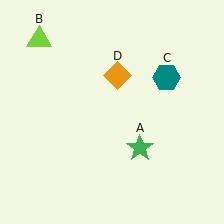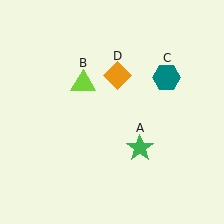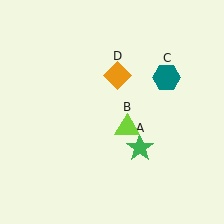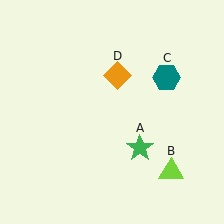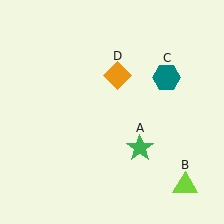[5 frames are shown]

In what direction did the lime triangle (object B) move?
The lime triangle (object B) moved down and to the right.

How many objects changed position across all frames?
1 object changed position: lime triangle (object B).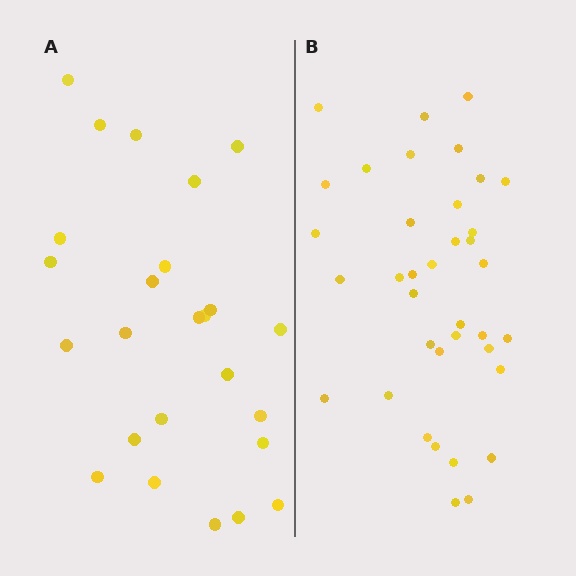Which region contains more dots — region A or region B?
Region B (the right region) has more dots.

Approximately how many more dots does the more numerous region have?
Region B has roughly 12 or so more dots than region A.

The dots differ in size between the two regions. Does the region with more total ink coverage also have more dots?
No. Region A has more total ink coverage because its dots are larger, but region B actually contains more individual dots. Total area can be misleading — the number of items is what matters here.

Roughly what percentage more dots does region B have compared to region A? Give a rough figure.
About 50% more.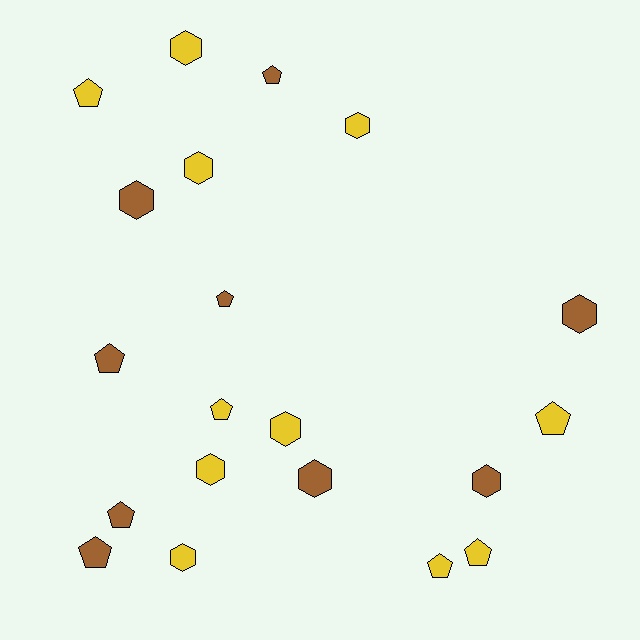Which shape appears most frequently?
Hexagon, with 10 objects.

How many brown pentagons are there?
There are 5 brown pentagons.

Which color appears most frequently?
Yellow, with 11 objects.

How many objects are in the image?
There are 20 objects.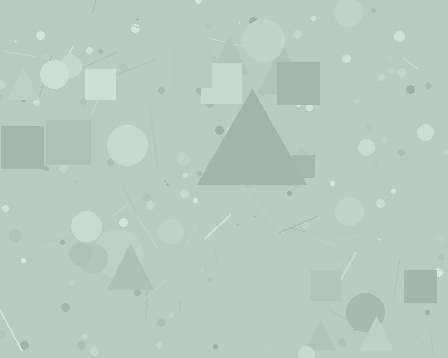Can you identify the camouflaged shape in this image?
The camouflaged shape is a triangle.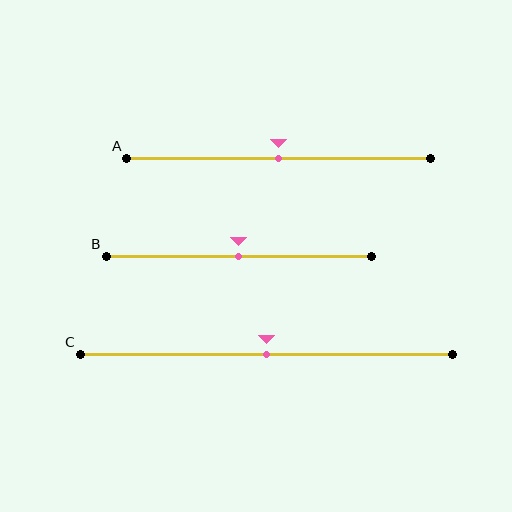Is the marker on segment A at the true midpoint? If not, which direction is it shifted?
Yes, the marker on segment A is at the true midpoint.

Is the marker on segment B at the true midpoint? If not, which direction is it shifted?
Yes, the marker on segment B is at the true midpoint.